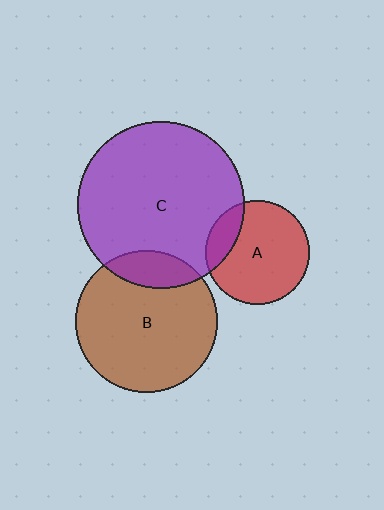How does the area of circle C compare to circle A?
Approximately 2.6 times.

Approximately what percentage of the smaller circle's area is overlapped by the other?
Approximately 15%.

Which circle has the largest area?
Circle C (purple).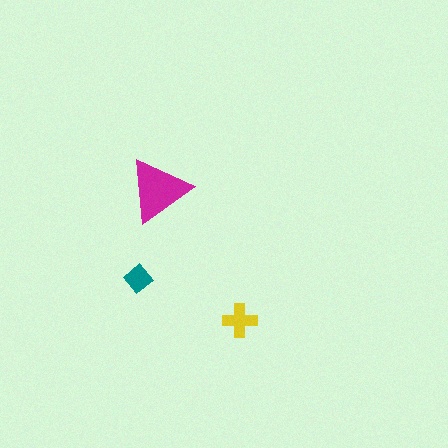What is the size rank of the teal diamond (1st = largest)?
3rd.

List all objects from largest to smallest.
The magenta triangle, the yellow cross, the teal diamond.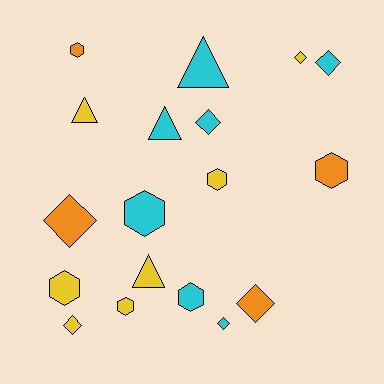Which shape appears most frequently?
Diamond, with 7 objects.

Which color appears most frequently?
Yellow, with 7 objects.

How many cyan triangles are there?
There are 2 cyan triangles.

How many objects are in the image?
There are 18 objects.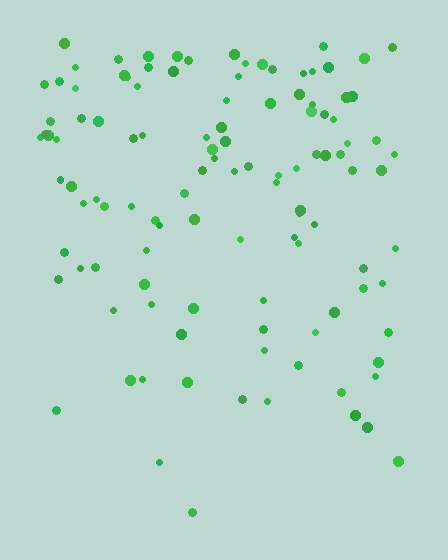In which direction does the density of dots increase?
From bottom to top, with the top side densest.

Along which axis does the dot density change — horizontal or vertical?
Vertical.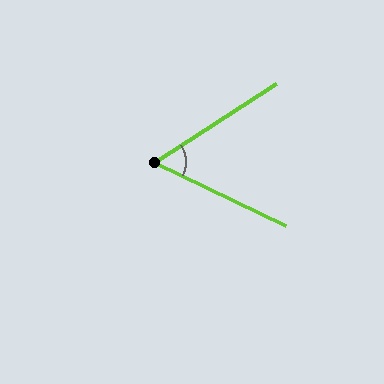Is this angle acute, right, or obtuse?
It is acute.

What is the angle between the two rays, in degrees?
Approximately 58 degrees.